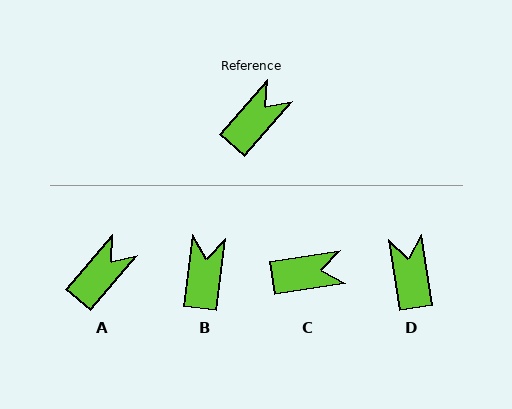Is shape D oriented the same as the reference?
No, it is off by about 50 degrees.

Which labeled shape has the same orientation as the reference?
A.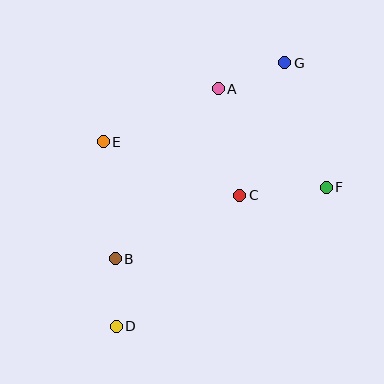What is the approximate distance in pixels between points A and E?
The distance between A and E is approximately 127 pixels.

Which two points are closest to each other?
Points B and D are closest to each other.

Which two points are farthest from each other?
Points D and G are farthest from each other.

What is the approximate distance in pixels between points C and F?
The distance between C and F is approximately 87 pixels.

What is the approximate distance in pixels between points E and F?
The distance between E and F is approximately 227 pixels.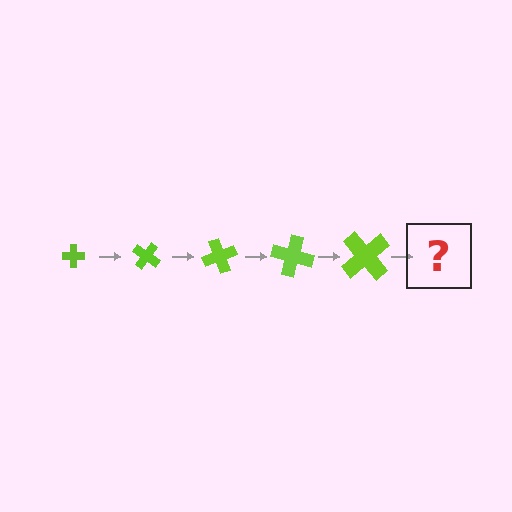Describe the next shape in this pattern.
It should be a cross, larger than the previous one and rotated 175 degrees from the start.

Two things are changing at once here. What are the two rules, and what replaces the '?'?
The two rules are that the cross grows larger each step and it rotates 35 degrees each step. The '?' should be a cross, larger than the previous one and rotated 175 degrees from the start.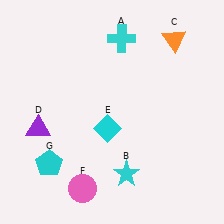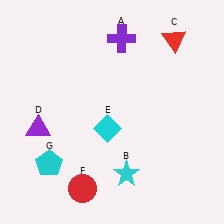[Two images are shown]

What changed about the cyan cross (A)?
In Image 1, A is cyan. In Image 2, it changed to purple.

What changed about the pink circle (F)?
In Image 1, F is pink. In Image 2, it changed to red.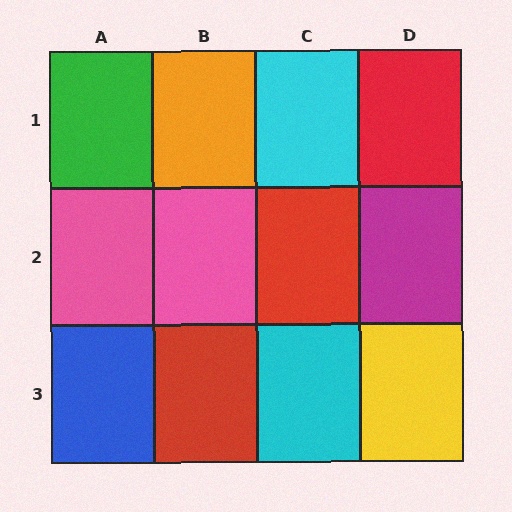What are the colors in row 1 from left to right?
Green, orange, cyan, red.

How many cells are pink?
2 cells are pink.